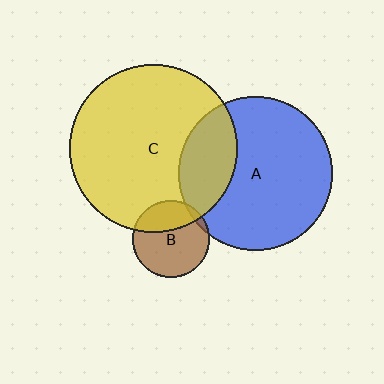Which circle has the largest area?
Circle C (yellow).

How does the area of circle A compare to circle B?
Approximately 4.0 times.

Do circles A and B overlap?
Yes.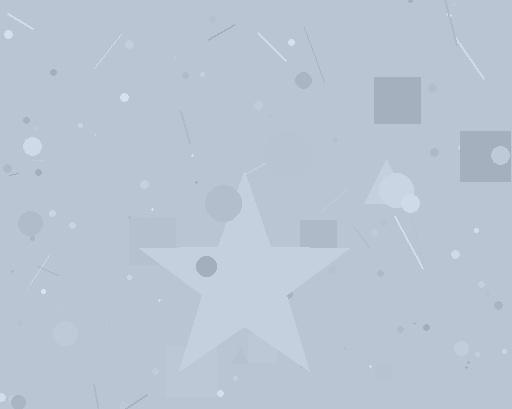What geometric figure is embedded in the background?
A star is embedded in the background.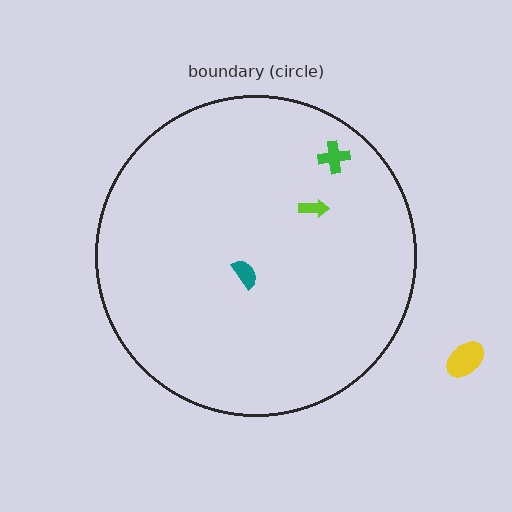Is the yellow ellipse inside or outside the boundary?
Outside.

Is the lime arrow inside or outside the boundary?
Inside.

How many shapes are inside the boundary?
3 inside, 1 outside.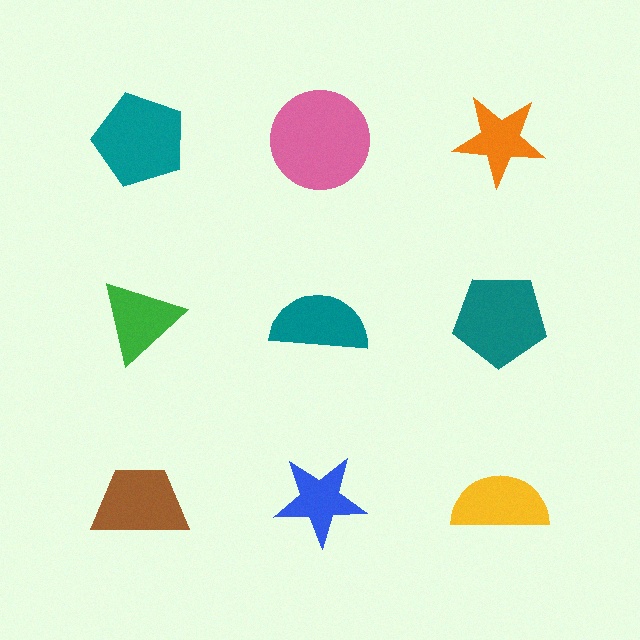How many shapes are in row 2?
3 shapes.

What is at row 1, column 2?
A pink circle.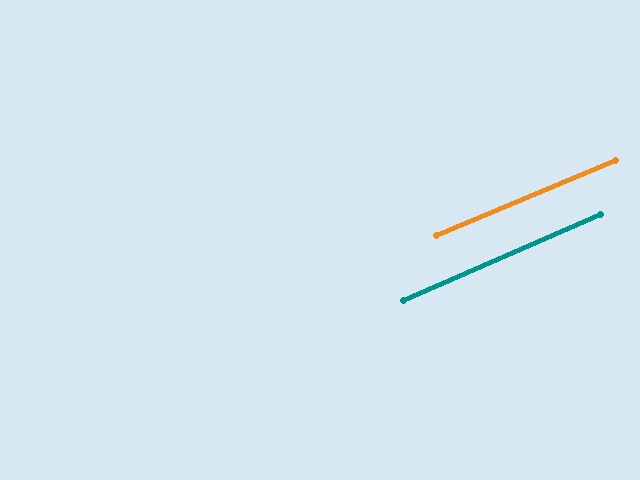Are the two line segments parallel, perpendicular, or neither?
Parallel — their directions differ by only 0.9°.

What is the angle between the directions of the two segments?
Approximately 1 degree.